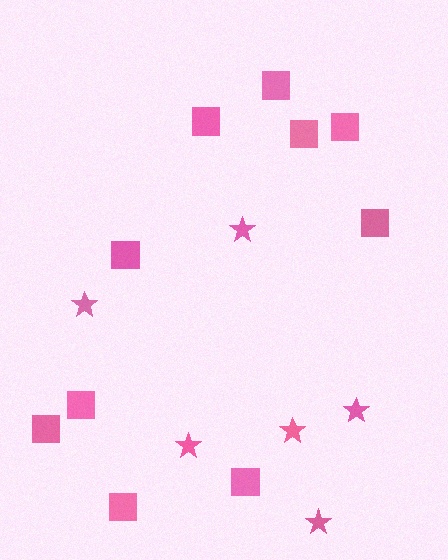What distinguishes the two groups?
There are 2 groups: one group of squares (10) and one group of stars (6).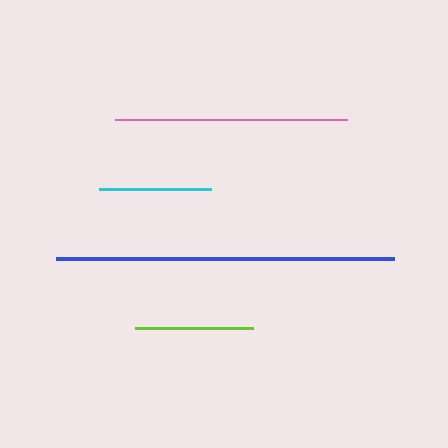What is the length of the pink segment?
The pink segment is approximately 232 pixels long.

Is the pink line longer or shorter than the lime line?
The pink line is longer than the lime line.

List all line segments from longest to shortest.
From longest to shortest: blue, pink, lime, cyan.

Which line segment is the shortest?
The cyan line is the shortest at approximately 112 pixels.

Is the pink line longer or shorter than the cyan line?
The pink line is longer than the cyan line.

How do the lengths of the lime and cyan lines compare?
The lime and cyan lines are approximately the same length.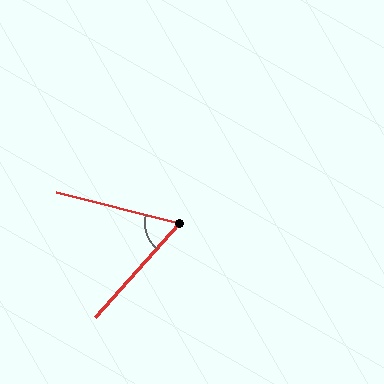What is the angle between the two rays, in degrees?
Approximately 63 degrees.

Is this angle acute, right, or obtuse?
It is acute.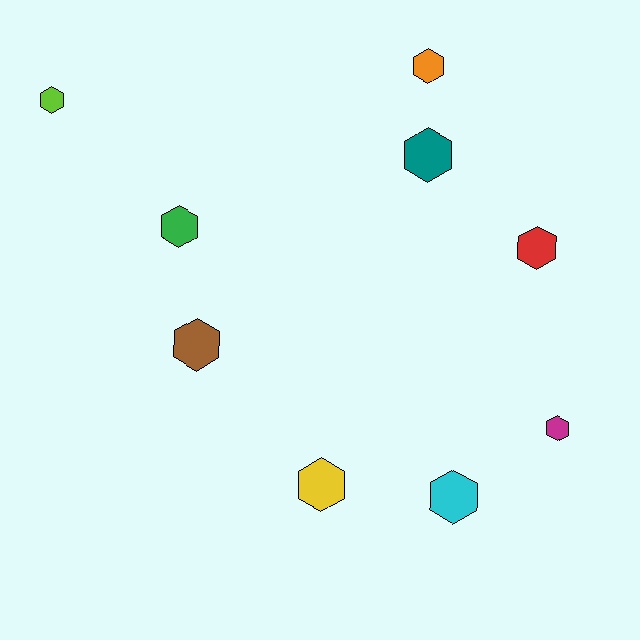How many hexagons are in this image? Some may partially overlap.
There are 9 hexagons.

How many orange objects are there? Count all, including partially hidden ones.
There is 1 orange object.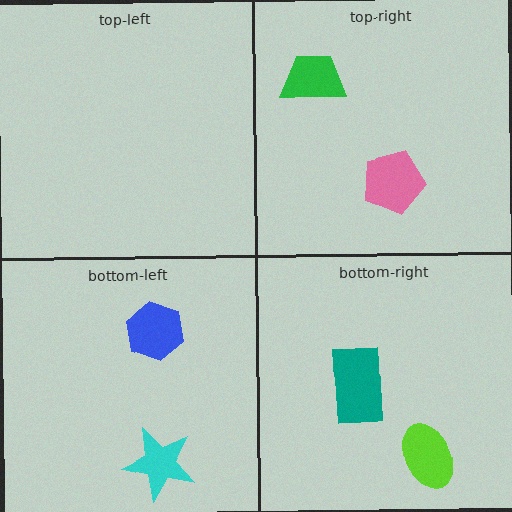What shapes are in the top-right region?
The green trapezoid, the pink pentagon.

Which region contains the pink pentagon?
The top-right region.